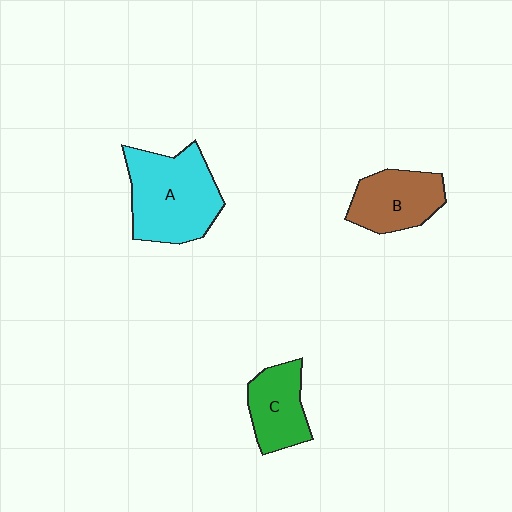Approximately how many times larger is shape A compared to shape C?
Approximately 1.7 times.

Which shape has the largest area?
Shape A (cyan).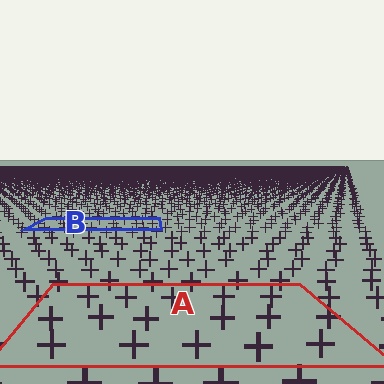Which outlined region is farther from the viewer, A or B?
Region B is farther from the viewer — the texture elements inside it appear smaller and more densely packed.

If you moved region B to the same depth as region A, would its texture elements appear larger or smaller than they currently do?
They would appear larger. At a closer depth, the same texture elements are projected at a bigger on-screen size.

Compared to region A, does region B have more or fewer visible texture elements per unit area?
Region B has more texture elements per unit area — they are packed more densely because it is farther away.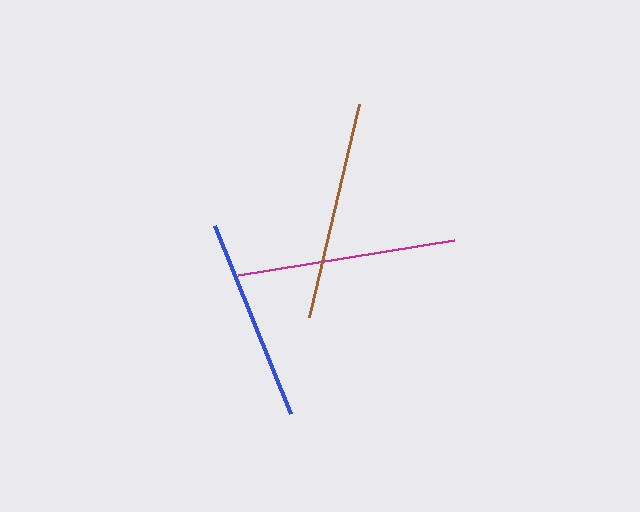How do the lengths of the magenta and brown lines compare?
The magenta and brown lines are approximately the same length.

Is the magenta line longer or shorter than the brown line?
The magenta line is longer than the brown line.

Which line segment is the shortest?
The blue line is the shortest at approximately 203 pixels.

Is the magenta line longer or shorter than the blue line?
The magenta line is longer than the blue line.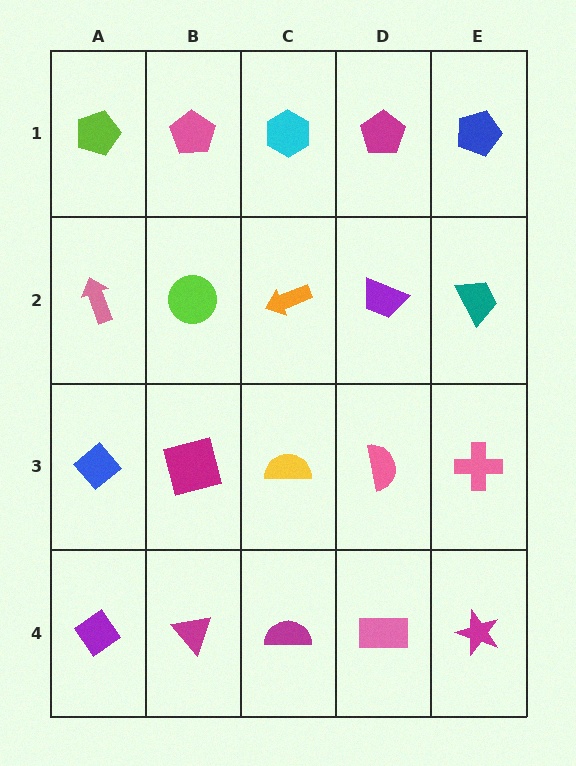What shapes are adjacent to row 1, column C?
An orange arrow (row 2, column C), a pink pentagon (row 1, column B), a magenta pentagon (row 1, column D).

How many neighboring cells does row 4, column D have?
3.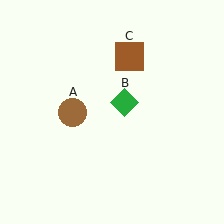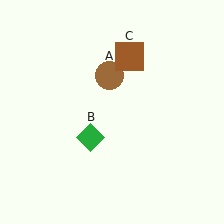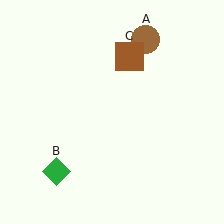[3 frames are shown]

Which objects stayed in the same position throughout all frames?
Brown square (object C) remained stationary.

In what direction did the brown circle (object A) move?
The brown circle (object A) moved up and to the right.